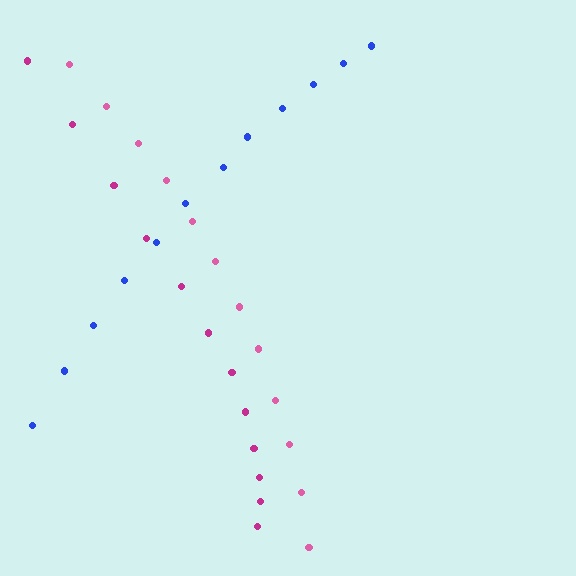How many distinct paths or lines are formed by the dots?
There are 3 distinct paths.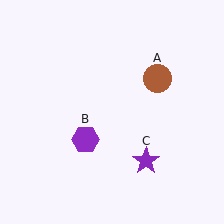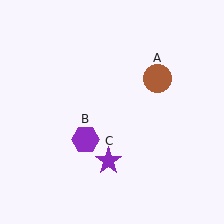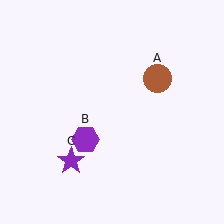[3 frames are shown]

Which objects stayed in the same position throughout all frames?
Brown circle (object A) and purple hexagon (object B) remained stationary.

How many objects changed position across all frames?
1 object changed position: purple star (object C).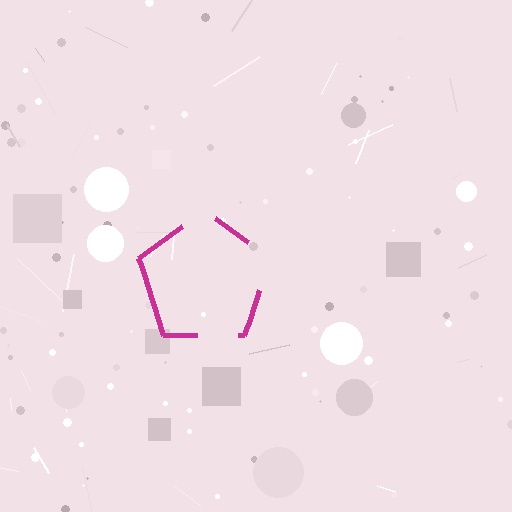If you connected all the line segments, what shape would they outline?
They would outline a pentagon.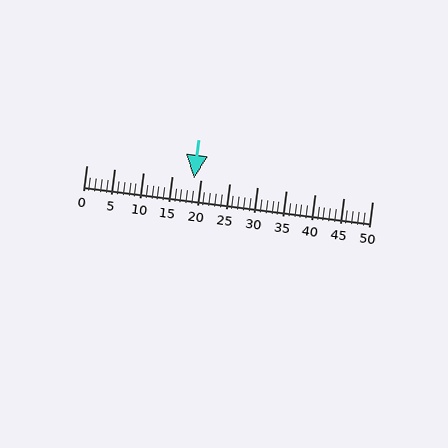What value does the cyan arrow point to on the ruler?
The cyan arrow points to approximately 19.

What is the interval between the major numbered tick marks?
The major tick marks are spaced 5 units apart.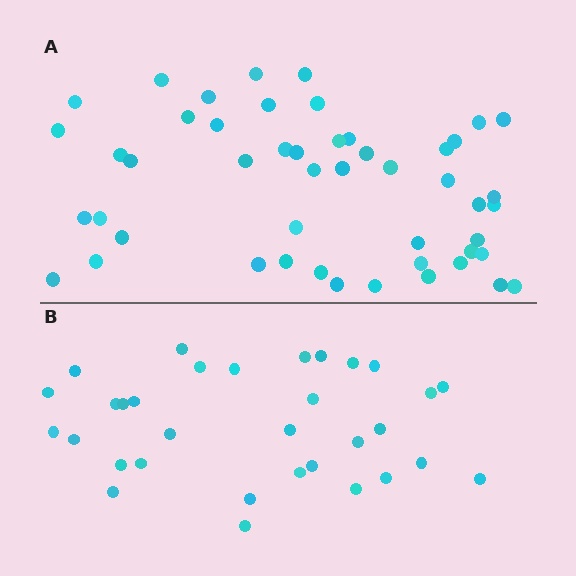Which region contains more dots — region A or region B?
Region A (the top region) has more dots.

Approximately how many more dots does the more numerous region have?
Region A has approximately 15 more dots than region B.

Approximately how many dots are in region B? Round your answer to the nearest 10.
About 30 dots. (The exact count is 32, which rounds to 30.)